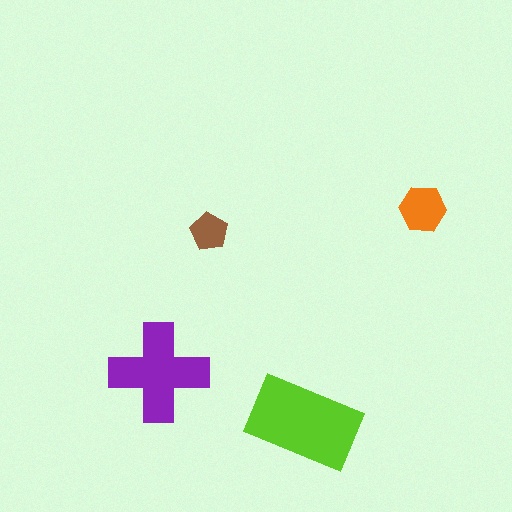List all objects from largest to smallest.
The lime rectangle, the purple cross, the orange hexagon, the brown pentagon.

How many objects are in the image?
There are 4 objects in the image.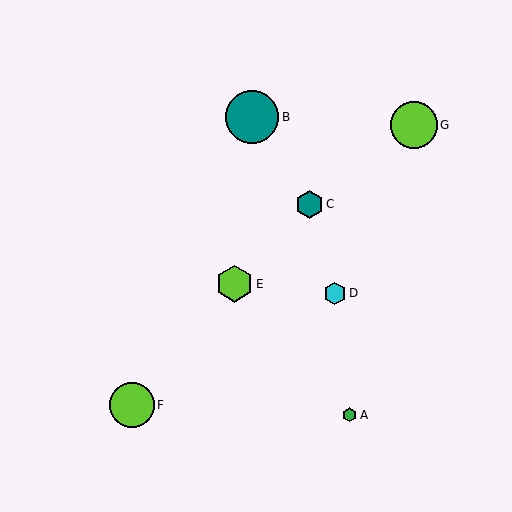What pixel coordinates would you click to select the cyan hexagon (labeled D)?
Click at (335, 293) to select the cyan hexagon D.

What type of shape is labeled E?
Shape E is a lime hexagon.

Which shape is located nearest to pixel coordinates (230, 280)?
The lime hexagon (labeled E) at (234, 284) is nearest to that location.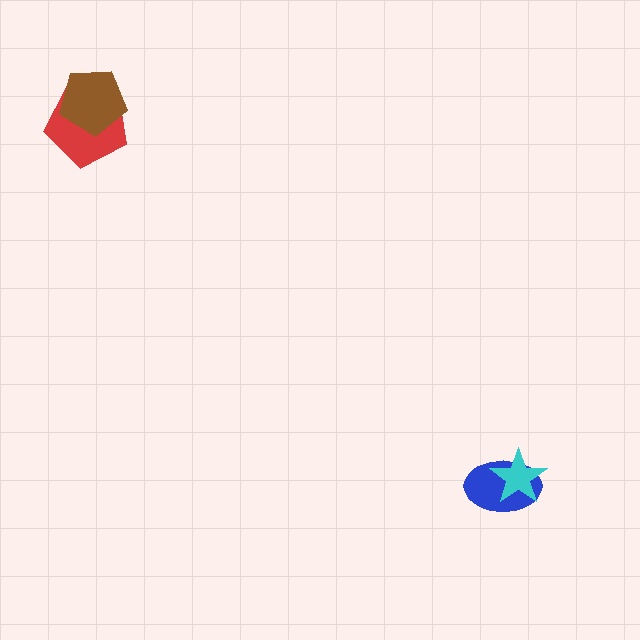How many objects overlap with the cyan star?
1 object overlaps with the cyan star.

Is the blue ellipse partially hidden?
Yes, it is partially covered by another shape.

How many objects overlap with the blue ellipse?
1 object overlaps with the blue ellipse.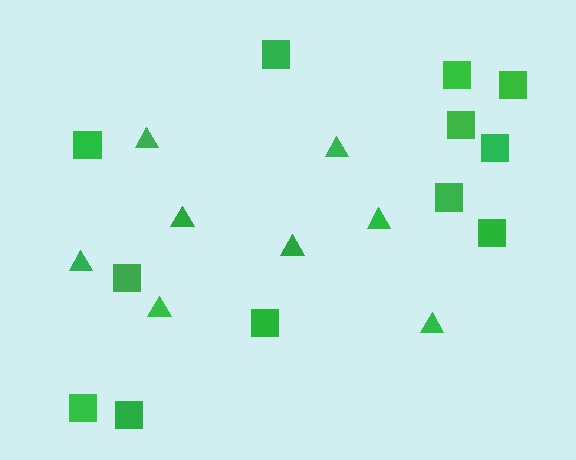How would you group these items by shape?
There are 2 groups: one group of triangles (8) and one group of squares (12).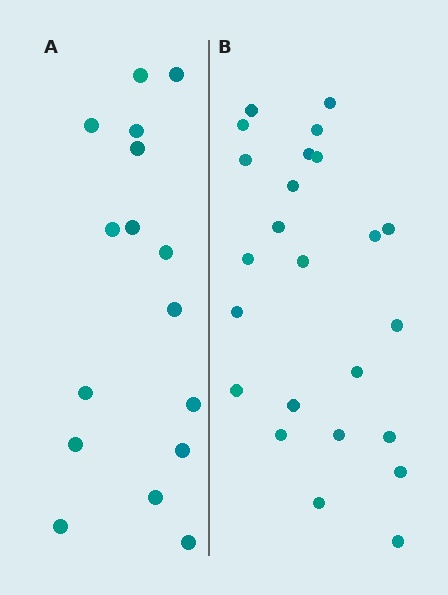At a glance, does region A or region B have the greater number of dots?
Region B (the right region) has more dots.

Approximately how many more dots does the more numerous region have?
Region B has roughly 8 or so more dots than region A.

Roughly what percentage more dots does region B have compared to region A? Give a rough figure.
About 50% more.